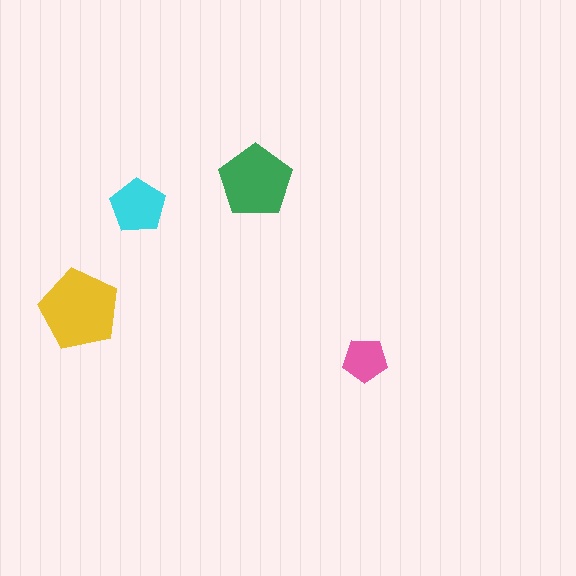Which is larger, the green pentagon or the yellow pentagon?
The yellow one.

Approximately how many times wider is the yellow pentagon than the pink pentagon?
About 2 times wider.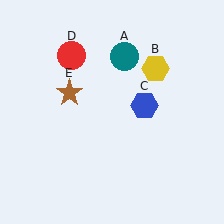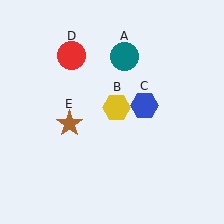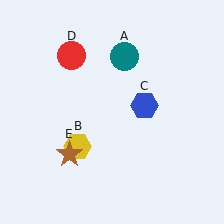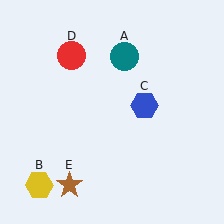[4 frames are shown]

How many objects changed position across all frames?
2 objects changed position: yellow hexagon (object B), brown star (object E).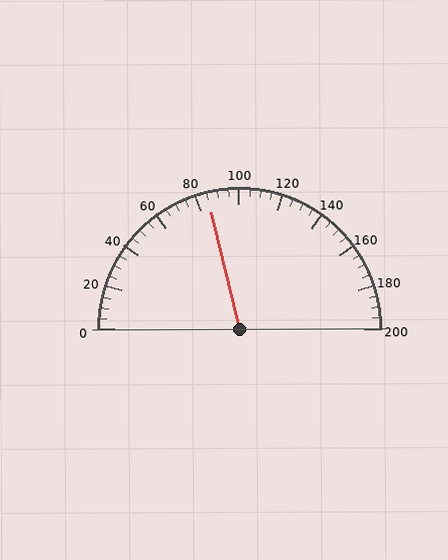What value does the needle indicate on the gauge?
The needle indicates approximately 85.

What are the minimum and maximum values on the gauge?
The gauge ranges from 0 to 200.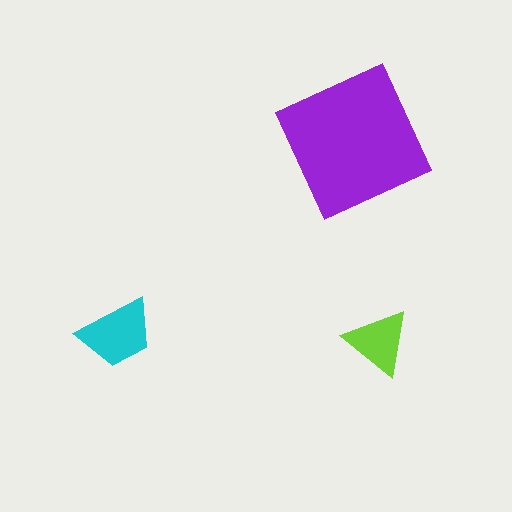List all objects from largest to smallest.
The purple square, the cyan trapezoid, the lime triangle.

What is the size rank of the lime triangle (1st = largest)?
3rd.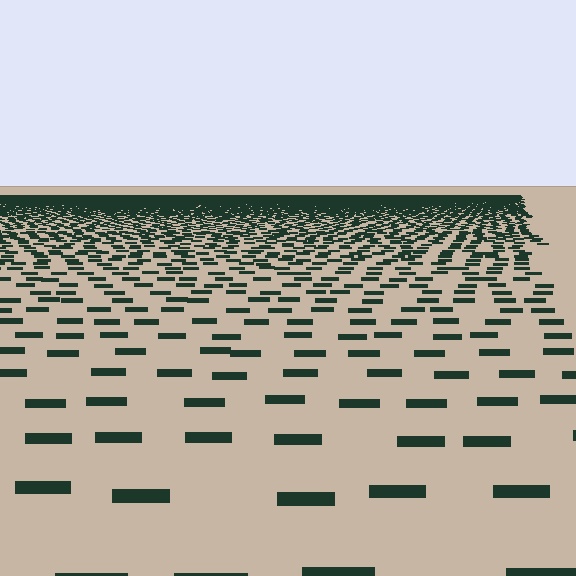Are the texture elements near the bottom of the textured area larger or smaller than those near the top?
Larger. Near the bottom, elements are closer to the viewer and appear at a bigger on-screen size.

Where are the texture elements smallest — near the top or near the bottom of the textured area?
Near the top.